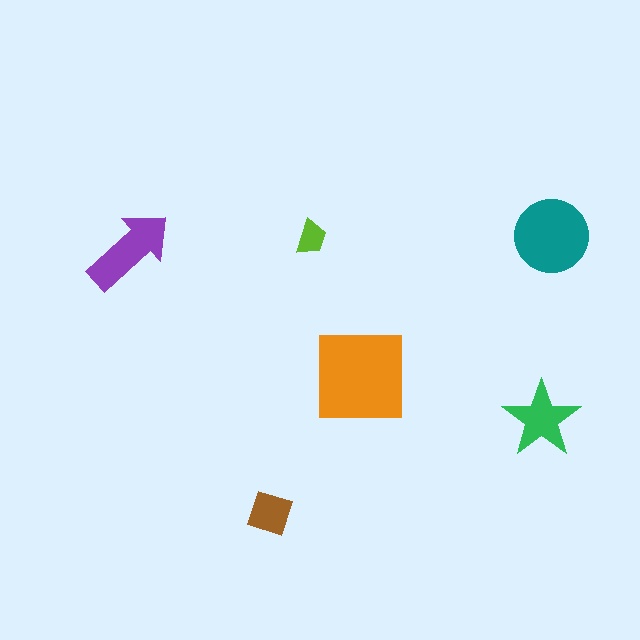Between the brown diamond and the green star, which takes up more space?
The green star.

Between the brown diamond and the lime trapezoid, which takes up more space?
The brown diamond.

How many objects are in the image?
There are 6 objects in the image.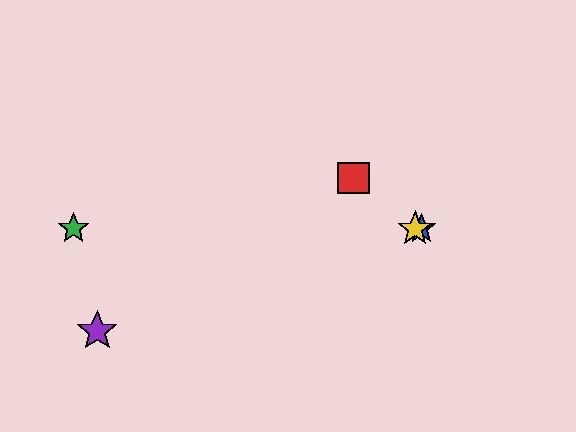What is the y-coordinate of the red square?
The red square is at y≈178.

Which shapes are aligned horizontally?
The blue star, the green star, the yellow star are aligned horizontally.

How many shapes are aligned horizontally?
3 shapes (the blue star, the green star, the yellow star) are aligned horizontally.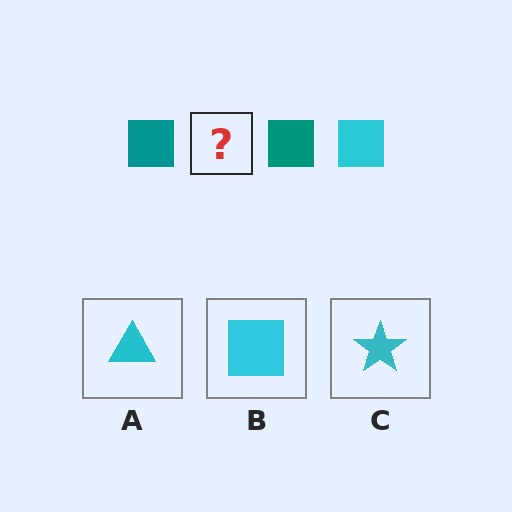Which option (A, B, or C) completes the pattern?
B.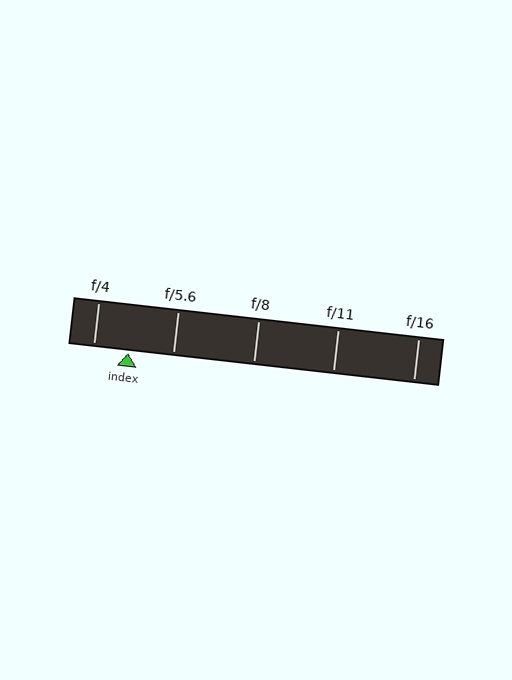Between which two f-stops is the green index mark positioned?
The index mark is between f/4 and f/5.6.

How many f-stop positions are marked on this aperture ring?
There are 5 f-stop positions marked.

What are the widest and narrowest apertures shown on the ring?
The widest aperture shown is f/4 and the narrowest is f/16.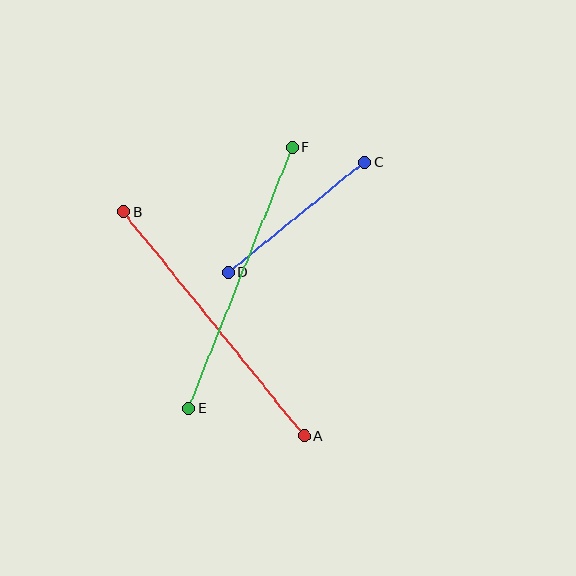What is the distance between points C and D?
The distance is approximately 175 pixels.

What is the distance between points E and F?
The distance is approximately 280 pixels.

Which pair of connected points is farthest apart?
Points A and B are farthest apart.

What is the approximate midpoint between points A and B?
The midpoint is at approximately (214, 324) pixels.